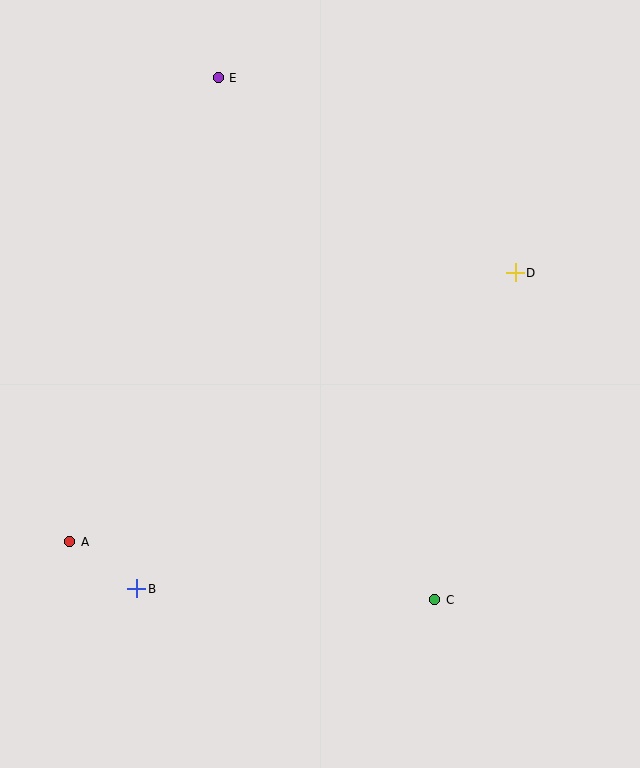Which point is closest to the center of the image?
Point D at (515, 273) is closest to the center.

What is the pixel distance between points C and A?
The distance between C and A is 370 pixels.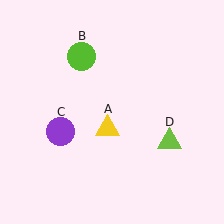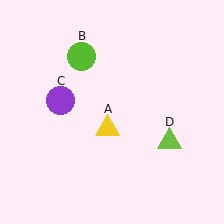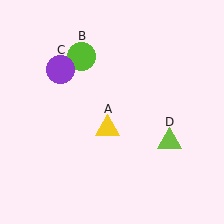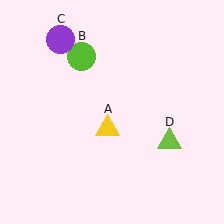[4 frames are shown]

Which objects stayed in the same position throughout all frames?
Yellow triangle (object A) and lime circle (object B) and lime triangle (object D) remained stationary.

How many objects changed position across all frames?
1 object changed position: purple circle (object C).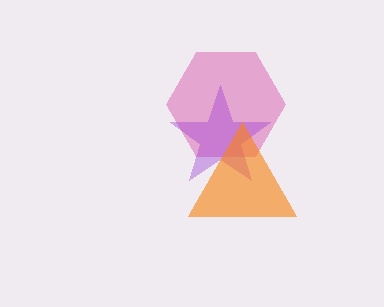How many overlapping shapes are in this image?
There are 3 overlapping shapes in the image.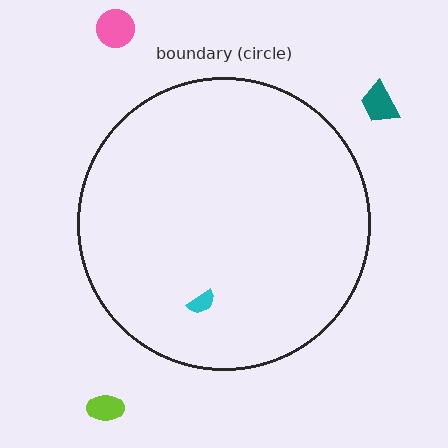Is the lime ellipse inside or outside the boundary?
Outside.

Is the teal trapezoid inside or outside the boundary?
Outside.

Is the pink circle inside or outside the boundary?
Outside.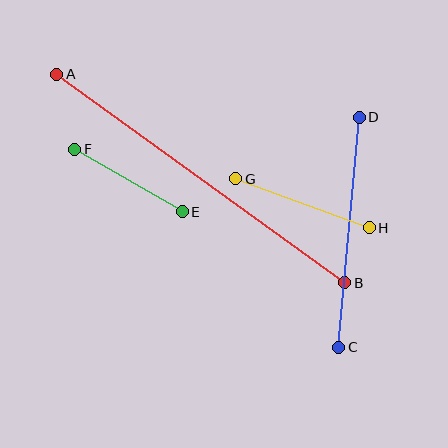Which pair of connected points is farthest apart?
Points A and B are farthest apart.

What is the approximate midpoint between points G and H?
The midpoint is at approximately (303, 203) pixels.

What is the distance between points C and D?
The distance is approximately 231 pixels.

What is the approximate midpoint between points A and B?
The midpoint is at approximately (201, 178) pixels.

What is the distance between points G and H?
The distance is approximately 142 pixels.